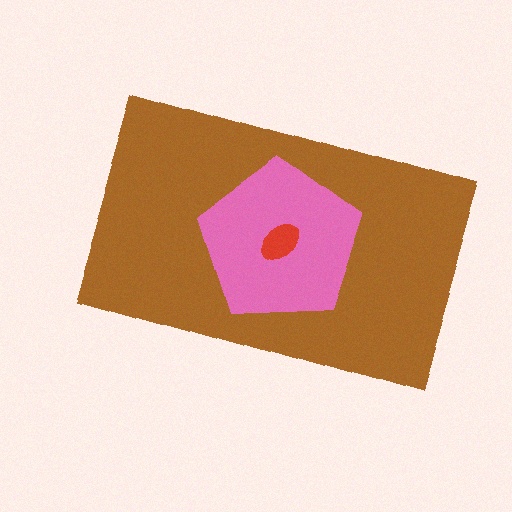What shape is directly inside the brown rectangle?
The pink pentagon.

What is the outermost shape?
The brown rectangle.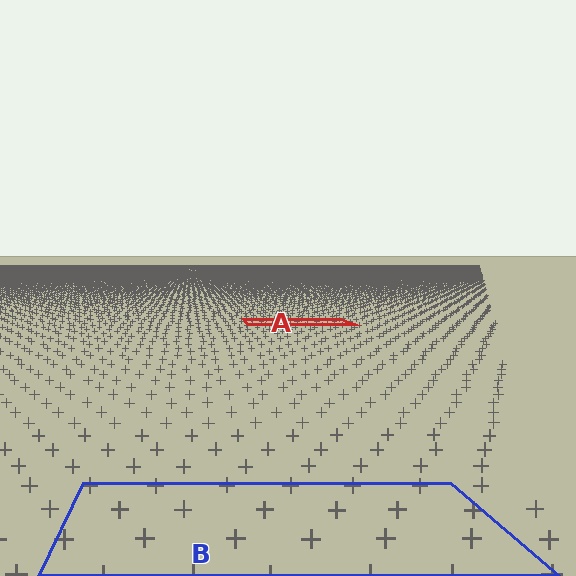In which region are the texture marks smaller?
The texture marks are smaller in region A, because it is farther away.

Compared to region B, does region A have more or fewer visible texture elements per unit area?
Region A has more texture elements per unit area — they are packed more densely because it is farther away.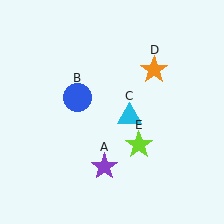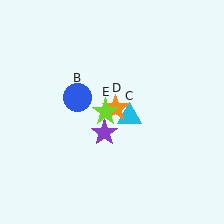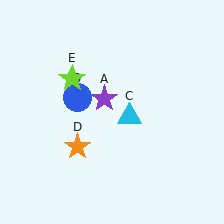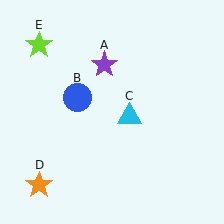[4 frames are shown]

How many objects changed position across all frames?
3 objects changed position: purple star (object A), orange star (object D), lime star (object E).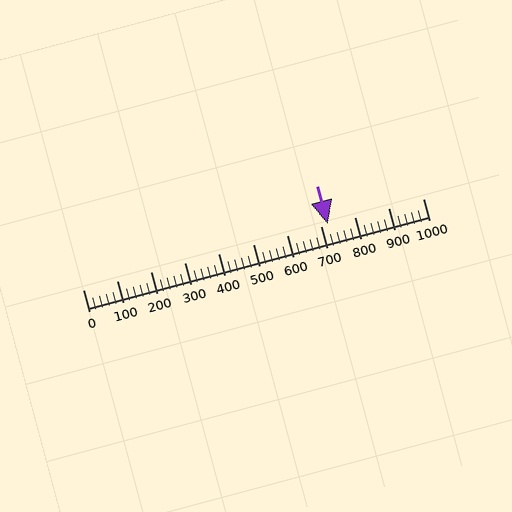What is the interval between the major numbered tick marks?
The major tick marks are spaced 100 units apart.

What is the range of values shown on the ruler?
The ruler shows values from 0 to 1000.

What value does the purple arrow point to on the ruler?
The purple arrow points to approximately 720.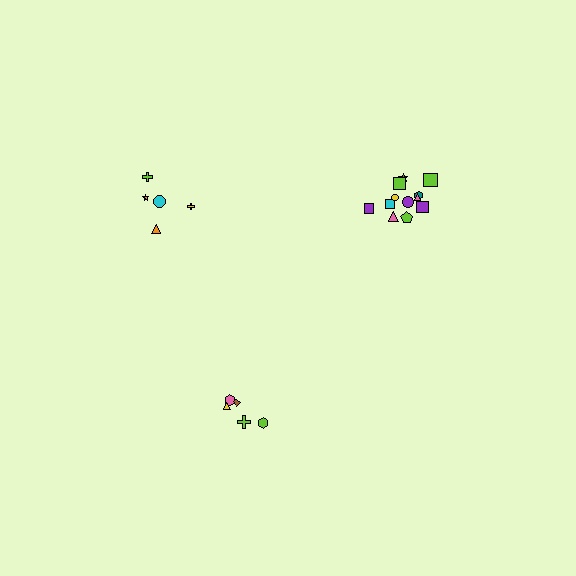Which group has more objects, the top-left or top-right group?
The top-right group.